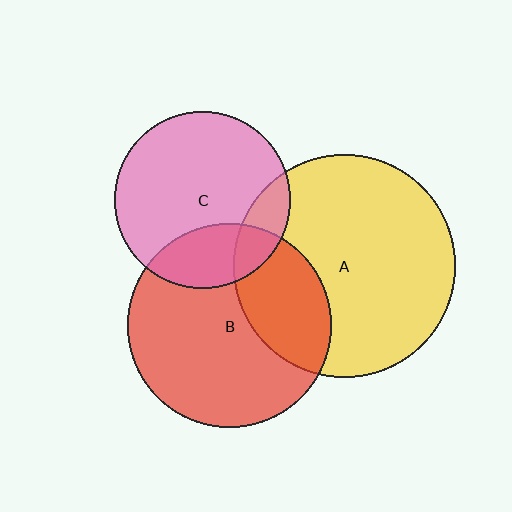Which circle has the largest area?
Circle A (yellow).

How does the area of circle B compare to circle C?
Approximately 1.3 times.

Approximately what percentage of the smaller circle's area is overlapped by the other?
Approximately 30%.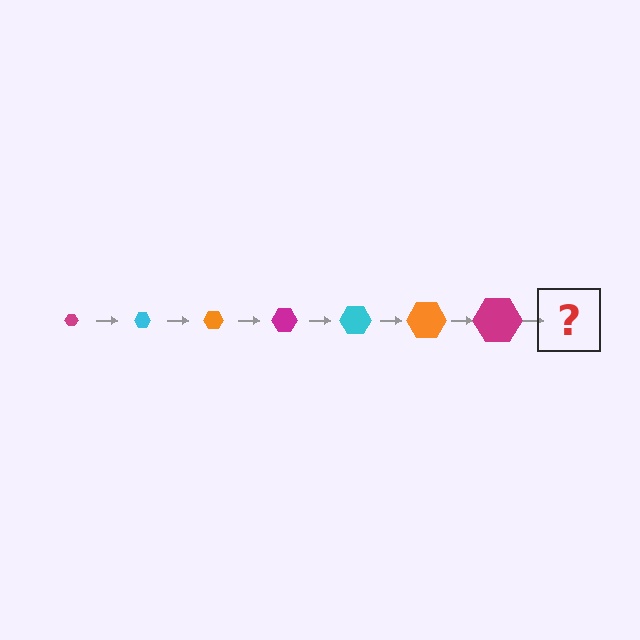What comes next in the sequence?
The next element should be a cyan hexagon, larger than the previous one.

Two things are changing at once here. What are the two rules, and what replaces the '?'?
The two rules are that the hexagon grows larger each step and the color cycles through magenta, cyan, and orange. The '?' should be a cyan hexagon, larger than the previous one.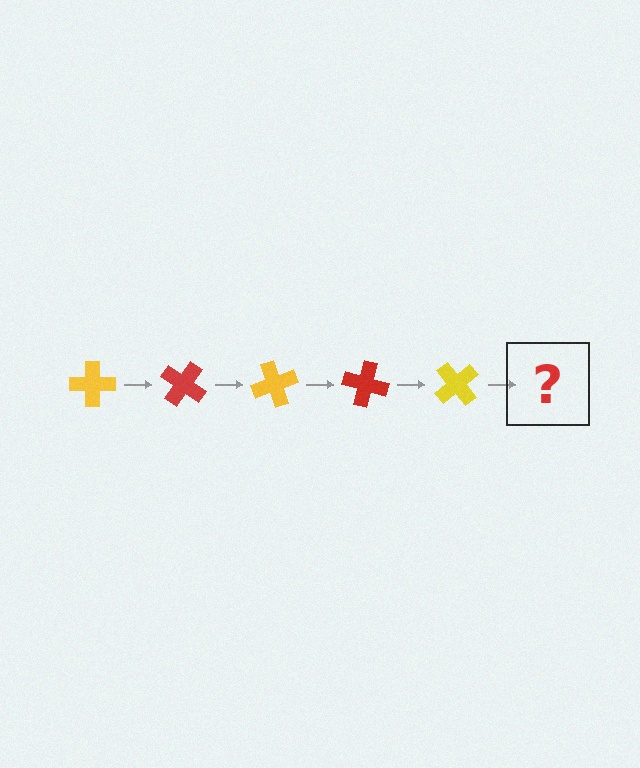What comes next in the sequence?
The next element should be a red cross, rotated 175 degrees from the start.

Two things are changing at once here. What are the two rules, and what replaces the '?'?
The two rules are that it rotates 35 degrees each step and the color cycles through yellow and red. The '?' should be a red cross, rotated 175 degrees from the start.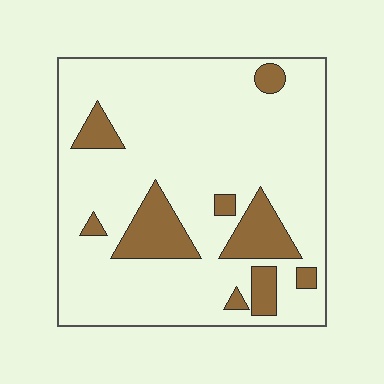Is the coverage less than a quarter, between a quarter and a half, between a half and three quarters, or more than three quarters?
Less than a quarter.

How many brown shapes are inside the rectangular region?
9.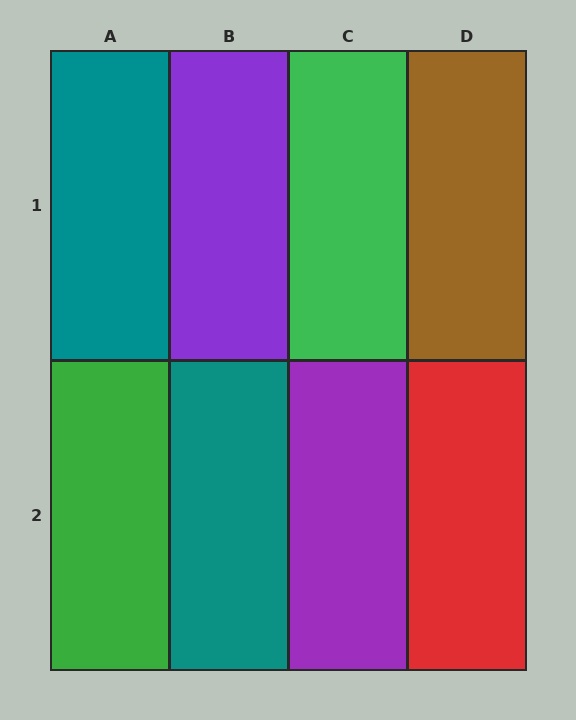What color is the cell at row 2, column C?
Purple.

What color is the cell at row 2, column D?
Red.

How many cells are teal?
2 cells are teal.